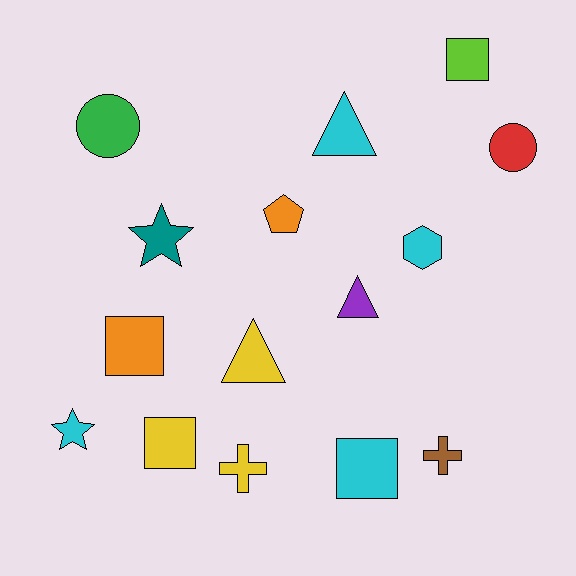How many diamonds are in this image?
There are no diamonds.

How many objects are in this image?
There are 15 objects.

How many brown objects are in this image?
There is 1 brown object.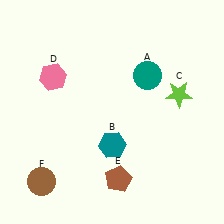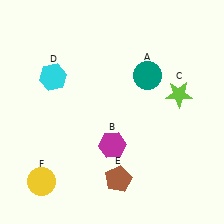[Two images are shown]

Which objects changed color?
B changed from teal to magenta. D changed from pink to cyan. F changed from brown to yellow.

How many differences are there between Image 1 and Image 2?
There are 3 differences between the two images.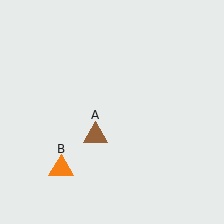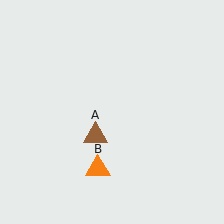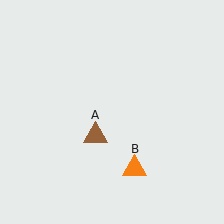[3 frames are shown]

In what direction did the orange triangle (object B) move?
The orange triangle (object B) moved right.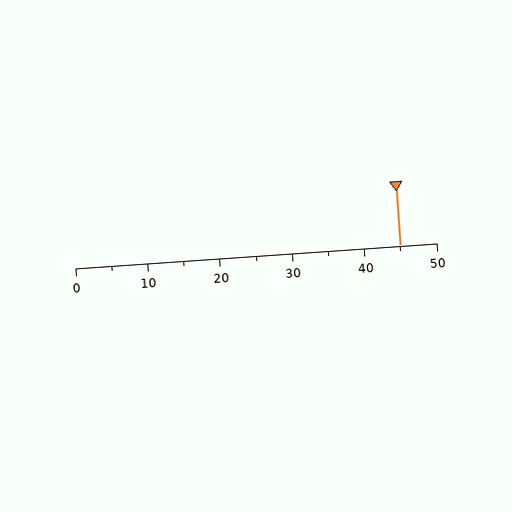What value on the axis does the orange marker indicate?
The marker indicates approximately 45.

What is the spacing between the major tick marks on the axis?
The major ticks are spaced 10 apart.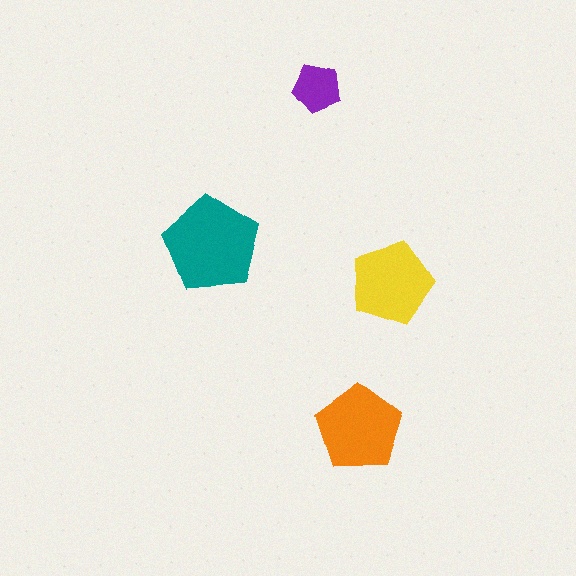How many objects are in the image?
There are 4 objects in the image.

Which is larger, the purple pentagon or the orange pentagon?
The orange one.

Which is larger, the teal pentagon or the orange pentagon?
The teal one.